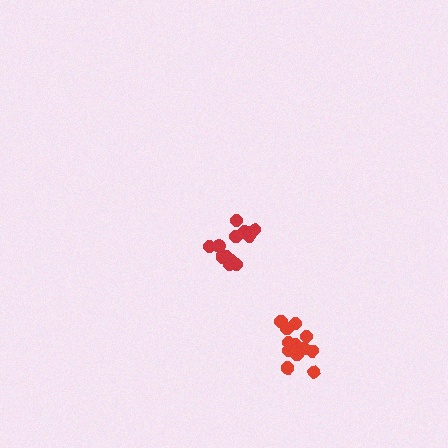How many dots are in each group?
Group 1: 14 dots, Group 2: 14 dots (28 total).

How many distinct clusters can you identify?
There are 2 distinct clusters.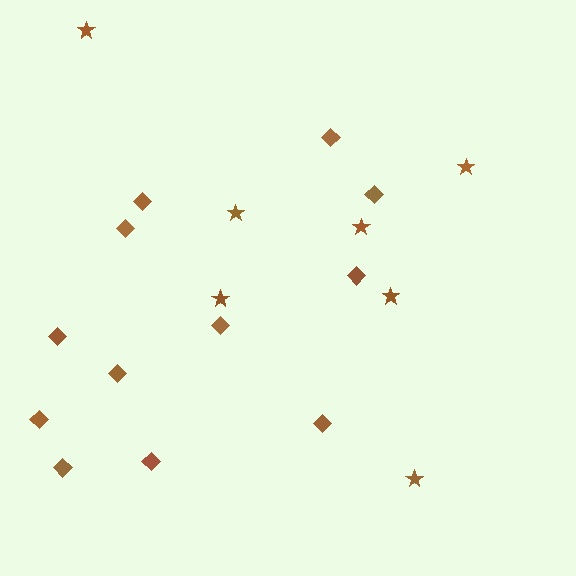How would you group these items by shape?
There are 2 groups: one group of stars (7) and one group of diamonds (12).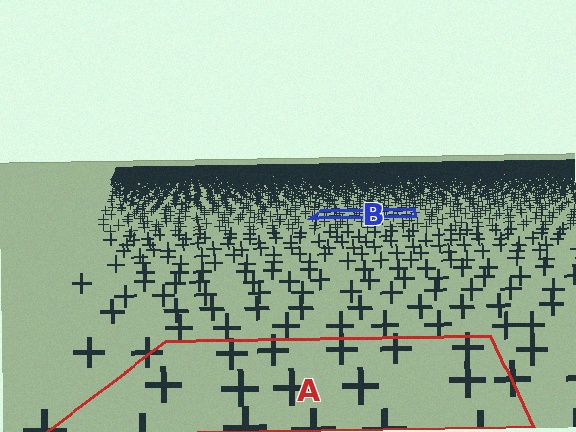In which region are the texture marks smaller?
The texture marks are smaller in region B, because it is farther away.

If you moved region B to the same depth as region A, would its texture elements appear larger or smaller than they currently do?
They would appear larger. At a closer depth, the same texture elements are projected at a bigger on-screen size.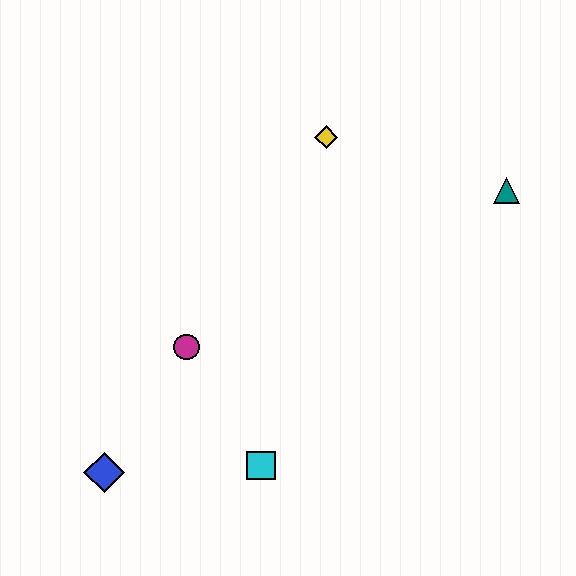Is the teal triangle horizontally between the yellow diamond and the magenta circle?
No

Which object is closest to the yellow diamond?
The teal triangle is closest to the yellow diamond.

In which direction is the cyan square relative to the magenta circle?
The cyan square is below the magenta circle.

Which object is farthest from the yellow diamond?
The blue diamond is farthest from the yellow diamond.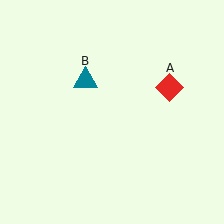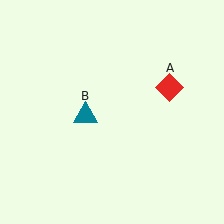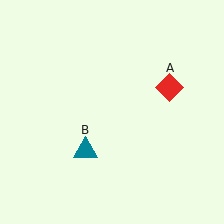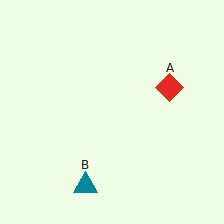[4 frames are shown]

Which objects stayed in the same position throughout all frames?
Red diamond (object A) remained stationary.